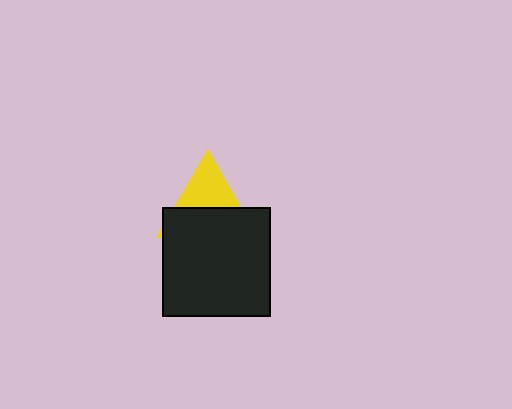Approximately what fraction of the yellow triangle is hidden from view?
Roughly 56% of the yellow triangle is hidden behind the black square.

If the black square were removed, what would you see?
You would see the complete yellow triangle.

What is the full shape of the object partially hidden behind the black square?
The partially hidden object is a yellow triangle.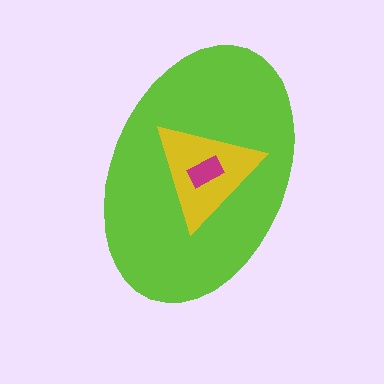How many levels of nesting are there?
3.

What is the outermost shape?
The lime ellipse.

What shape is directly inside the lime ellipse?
The yellow triangle.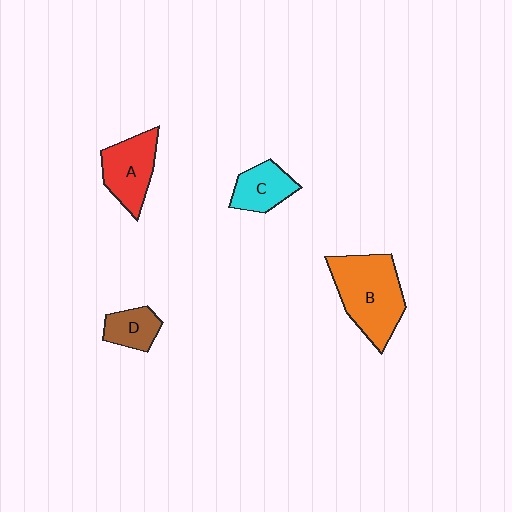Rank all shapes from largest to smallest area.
From largest to smallest: B (orange), A (red), C (cyan), D (brown).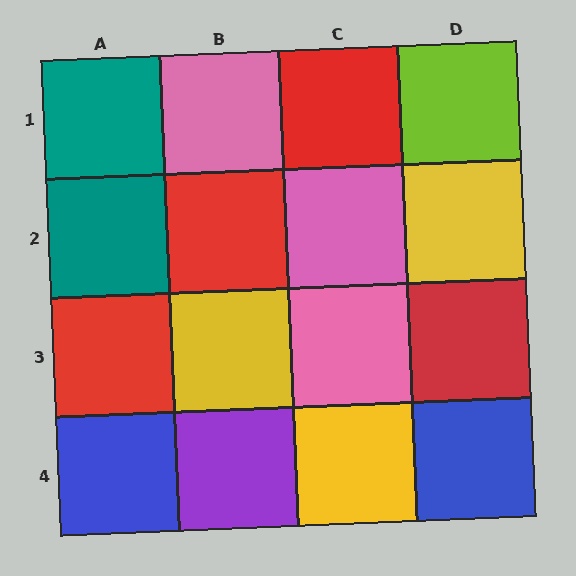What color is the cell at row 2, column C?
Pink.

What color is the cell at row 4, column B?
Purple.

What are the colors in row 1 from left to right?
Teal, pink, red, lime.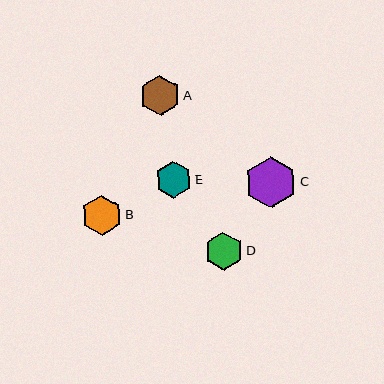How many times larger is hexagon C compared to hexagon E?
Hexagon C is approximately 1.4 times the size of hexagon E.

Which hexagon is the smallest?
Hexagon E is the smallest with a size of approximately 36 pixels.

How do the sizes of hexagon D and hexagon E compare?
Hexagon D and hexagon E are approximately the same size.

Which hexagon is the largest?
Hexagon C is the largest with a size of approximately 51 pixels.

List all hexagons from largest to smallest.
From largest to smallest: C, A, B, D, E.